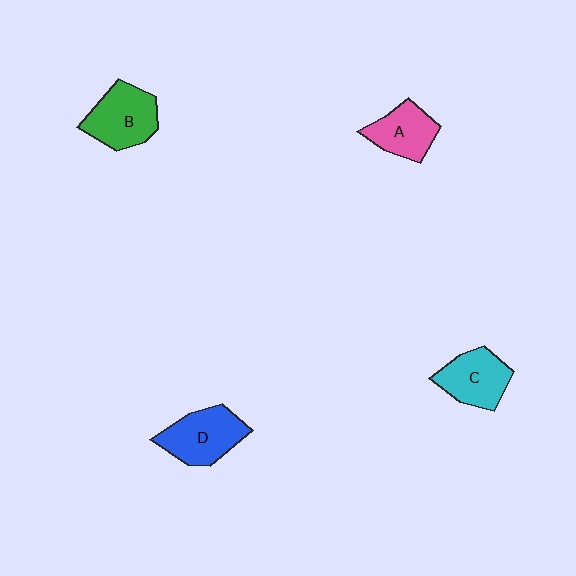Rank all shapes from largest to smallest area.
From largest to smallest: D (blue), B (green), C (cyan), A (pink).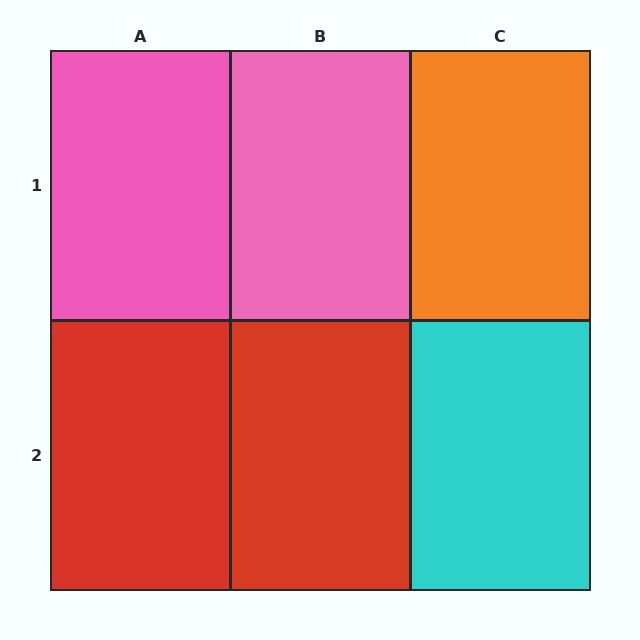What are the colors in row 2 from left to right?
Red, red, cyan.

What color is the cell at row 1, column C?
Orange.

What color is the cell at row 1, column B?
Pink.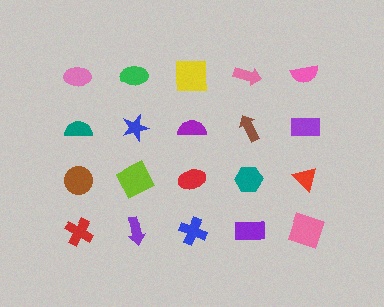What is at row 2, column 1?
A teal semicircle.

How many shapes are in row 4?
5 shapes.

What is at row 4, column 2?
A purple arrow.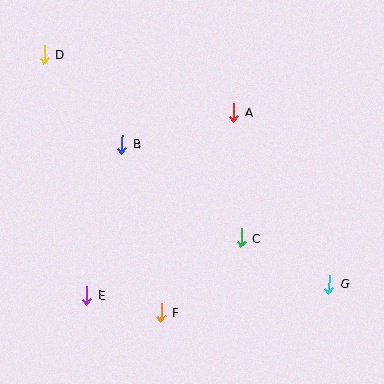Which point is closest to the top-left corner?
Point D is closest to the top-left corner.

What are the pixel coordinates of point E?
Point E is at (87, 296).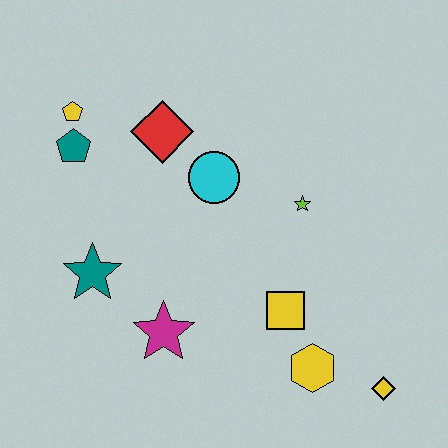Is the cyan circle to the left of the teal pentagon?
No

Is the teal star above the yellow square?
Yes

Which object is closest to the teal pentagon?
The yellow pentagon is closest to the teal pentagon.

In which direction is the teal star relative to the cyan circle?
The teal star is to the left of the cyan circle.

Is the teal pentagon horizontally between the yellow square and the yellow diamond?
No